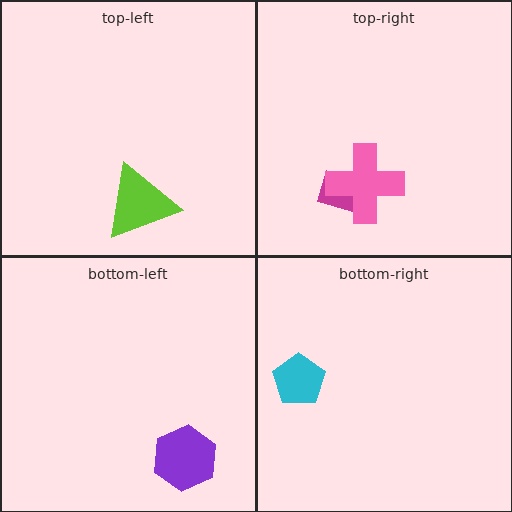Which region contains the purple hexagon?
The bottom-left region.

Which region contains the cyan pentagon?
The bottom-right region.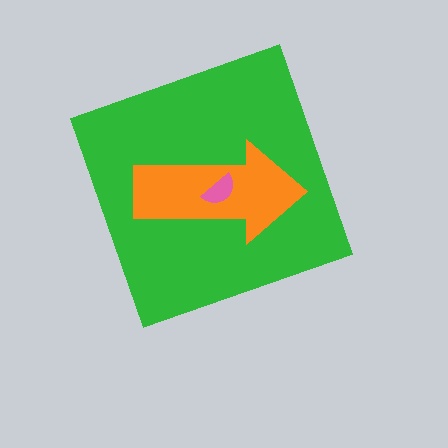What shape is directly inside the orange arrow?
The pink semicircle.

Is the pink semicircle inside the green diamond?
Yes.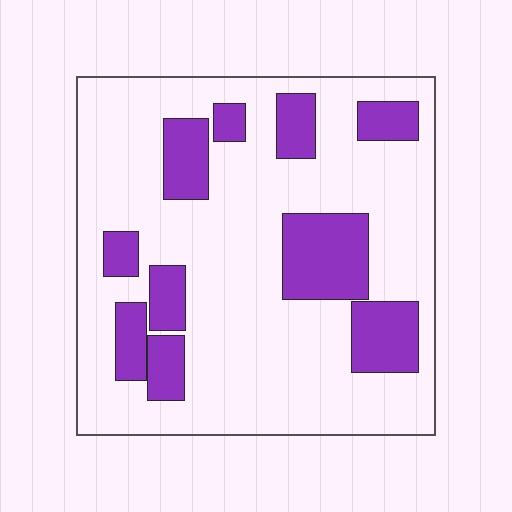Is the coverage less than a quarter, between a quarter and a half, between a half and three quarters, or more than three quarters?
Less than a quarter.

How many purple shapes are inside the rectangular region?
10.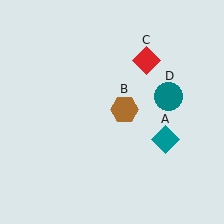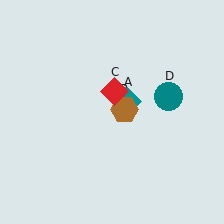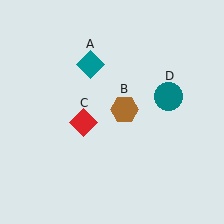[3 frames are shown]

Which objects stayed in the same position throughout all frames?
Brown hexagon (object B) and teal circle (object D) remained stationary.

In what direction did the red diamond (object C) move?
The red diamond (object C) moved down and to the left.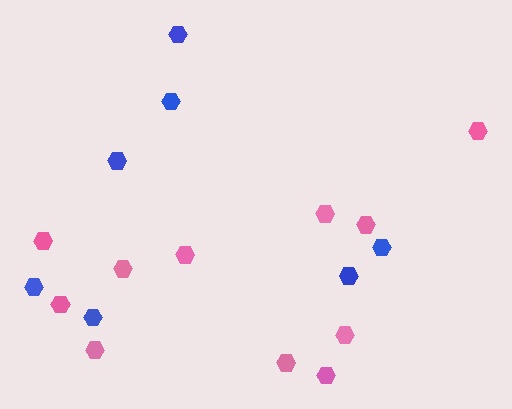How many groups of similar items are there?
There are 2 groups: one group of blue hexagons (7) and one group of pink hexagons (11).